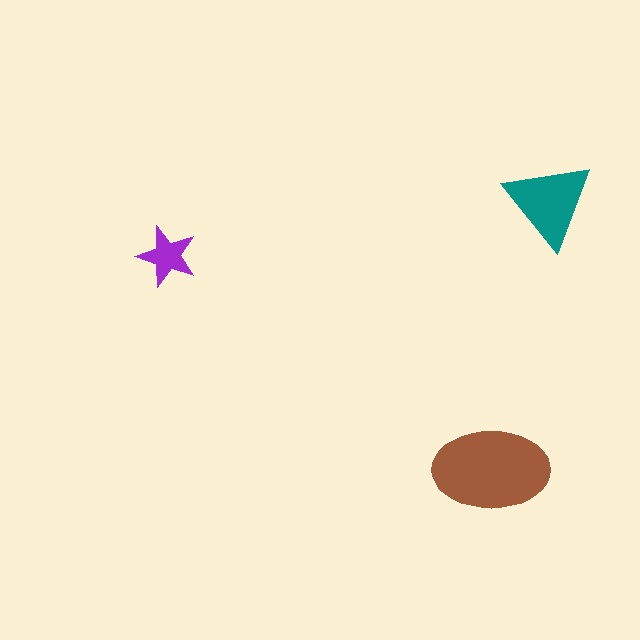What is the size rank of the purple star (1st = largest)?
3rd.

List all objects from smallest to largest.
The purple star, the teal triangle, the brown ellipse.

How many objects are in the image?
There are 3 objects in the image.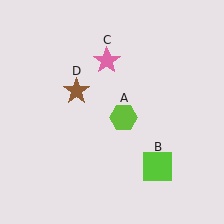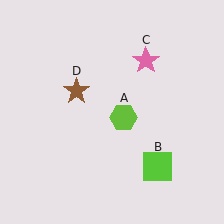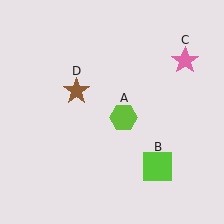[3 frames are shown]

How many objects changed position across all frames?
1 object changed position: pink star (object C).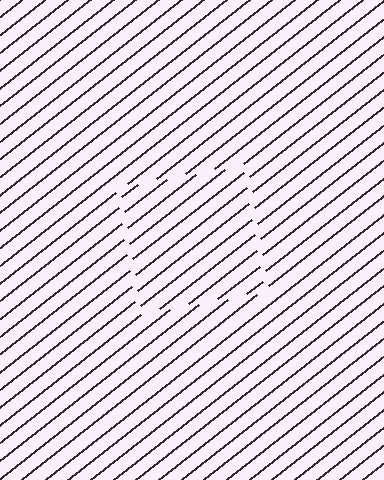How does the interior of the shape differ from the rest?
The interior of the shape contains the same grating, shifted by half a period — the contour is defined by the phase discontinuity where line-ends from the inner and outer gratings abut.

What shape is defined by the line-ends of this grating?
An illusory square. The interior of the shape contains the same grating, shifted by half a period — the contour is defined by the phase discontinuity where line-ends from the inner and outer gratings abut.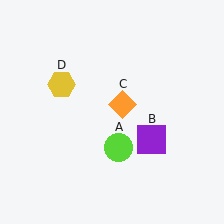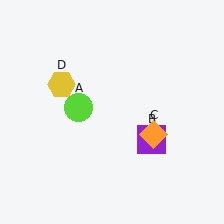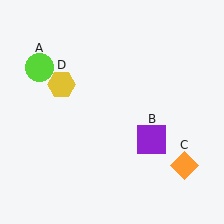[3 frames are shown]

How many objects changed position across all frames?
2 objects changed position: lime circle (object A), orange diamond (object C).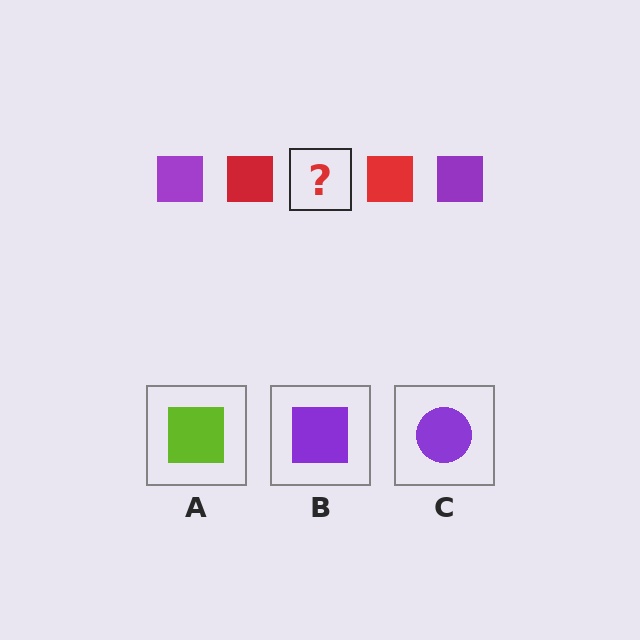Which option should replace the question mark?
Option B.